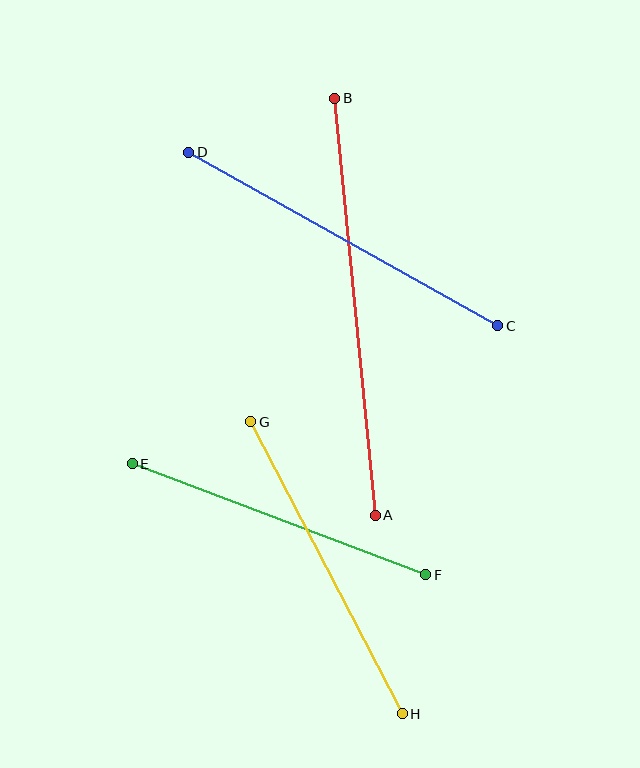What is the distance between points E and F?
The distance is approximately 314 pixels.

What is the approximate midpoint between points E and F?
The midpoint is at approximately (279, 519) pixels.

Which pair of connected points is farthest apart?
Points A and B are farthest apart.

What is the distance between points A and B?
The distance is approximately 419 pixels.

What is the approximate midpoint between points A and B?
The midpoint is at approximately (355, 307) pixels.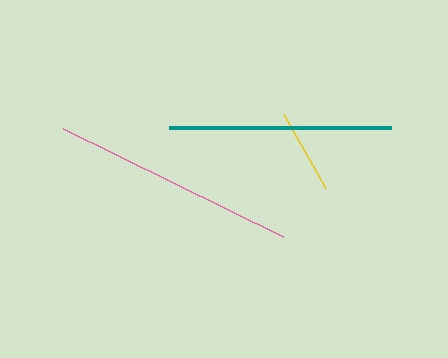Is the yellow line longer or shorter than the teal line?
The teal line is longer than the yellow line.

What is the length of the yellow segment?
The yellow segment is approximately 84 pixels long.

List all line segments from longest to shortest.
From longest to shortest: pink, teal, yellow.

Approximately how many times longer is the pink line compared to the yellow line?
The pink line is approximately 2.9 times the length of the yellow line.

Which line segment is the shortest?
The yellow line is the shortest at approximately 84 pixels.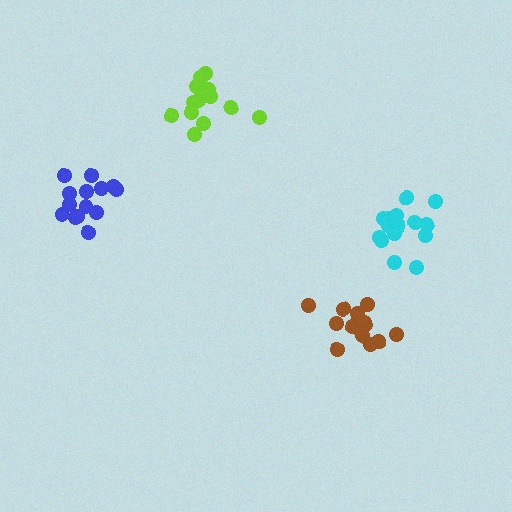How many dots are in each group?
Group 1: 14 dots, Group 2: 18 dots, Group 3: 16 dots, Group 4: 14 dots (62 total).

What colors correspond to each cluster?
The clusters are colored: blue, brown, cyan, lime.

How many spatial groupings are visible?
There are 4 spatial groupings.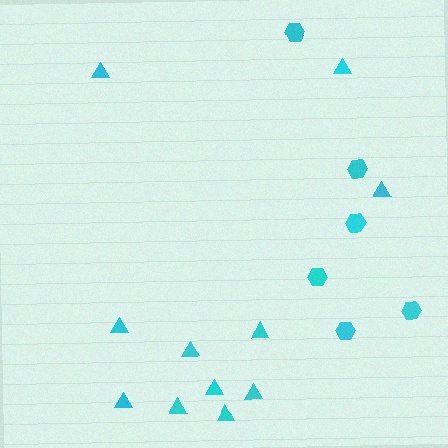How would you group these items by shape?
There are 2 groups: one group of triangles (11) and one group of hexagons (6).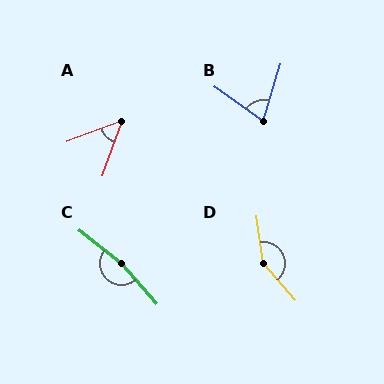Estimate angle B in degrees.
Approximately 71 degrees.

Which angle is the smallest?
A, at approximately 49 degrees.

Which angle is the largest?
C, at approximately 170 degrees.